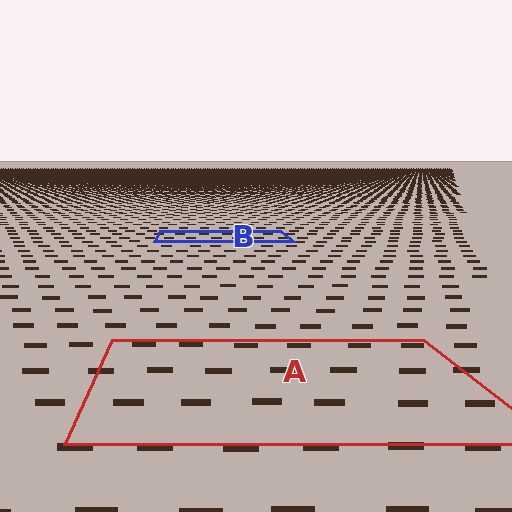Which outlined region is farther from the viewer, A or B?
Region B is farther from the viewer — the texture elements inside it appear smaller and more densely packed.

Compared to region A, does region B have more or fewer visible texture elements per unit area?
Region B has more texture elements per unit area — they are packed more densely because it is farther away.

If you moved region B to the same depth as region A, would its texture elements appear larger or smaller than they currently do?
They would appear larger. At a closer depth, the same texture elements are projected at a bigger on-screen size.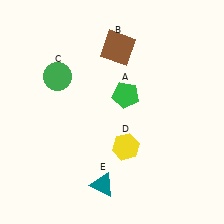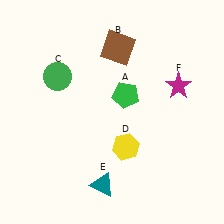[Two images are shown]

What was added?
A magenta star (F) was added in Image 2.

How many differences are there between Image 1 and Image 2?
There is 1 difference between the two images.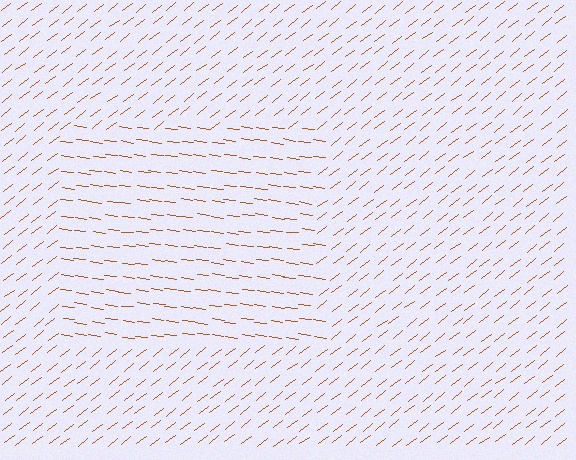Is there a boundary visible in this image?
Yes, there is a texture boundary formed by a change in line orientation.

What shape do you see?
I see a rectangle.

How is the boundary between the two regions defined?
The boundary is defined purely by a change in line orientation (approximately 45 degrees difference). All lines are the same color and thickness.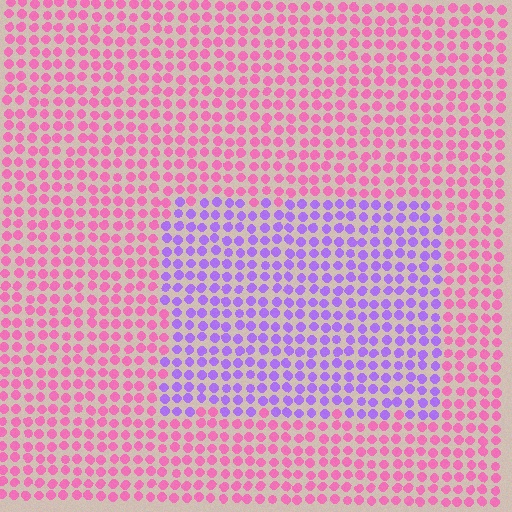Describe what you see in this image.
The image is filled with small pink elements in a uniform arrangement. A rectangle-shaped region is visible where the elements are tinted to a slightly different hue, forming a subtle color boundary.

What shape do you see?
I see a rectangle.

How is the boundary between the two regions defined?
The boundary is defined purely by a slight shift in hue (about 58 degrees). Spacing, size, and orientation are identical on both sides.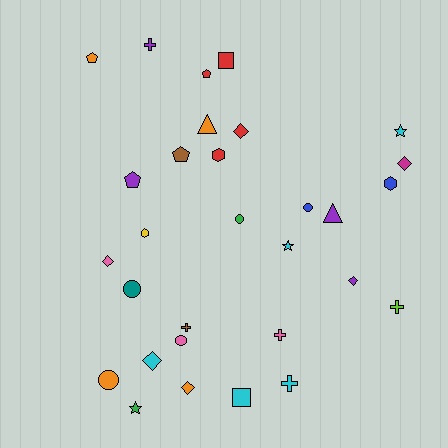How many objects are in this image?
There are 30 objects.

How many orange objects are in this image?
There are 4 orange objects.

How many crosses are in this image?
There are 5 crosses.